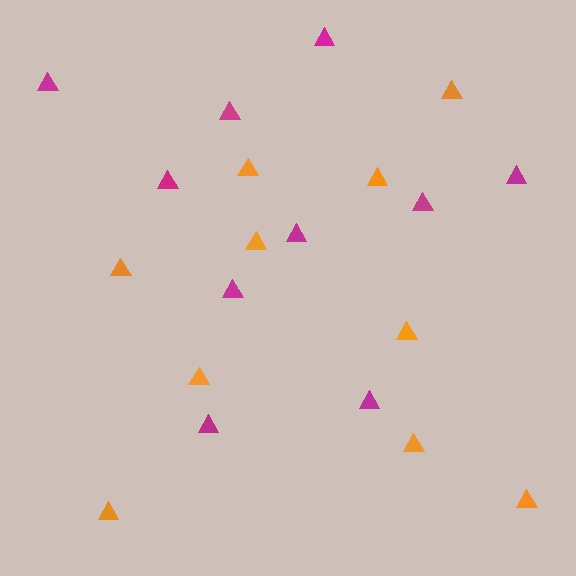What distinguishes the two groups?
There are 2 groups: one group of magenta triangles (10) and one group of orange triangles (10).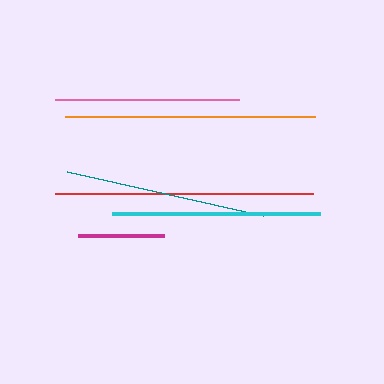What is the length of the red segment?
The red segment is approximately 257 pixels long.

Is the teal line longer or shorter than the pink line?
The teal line is longer than the pink line.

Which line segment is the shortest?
The magenta line is the shortest at approximately 86 pixels.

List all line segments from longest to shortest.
From longest to shortest: red, orange, cyan, teal, pink, magenta.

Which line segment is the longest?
The red line is the longest at approximately 257 pixels.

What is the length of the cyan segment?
The cyan segment is approximately 208 pixels long.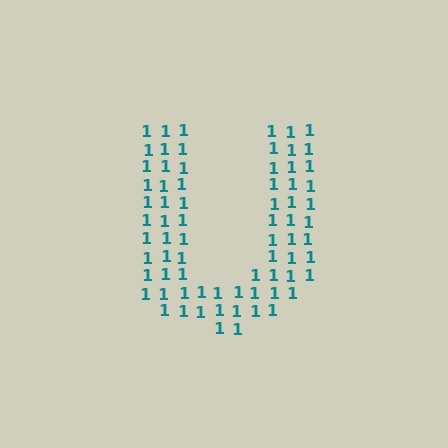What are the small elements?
The small elements are digit 1's.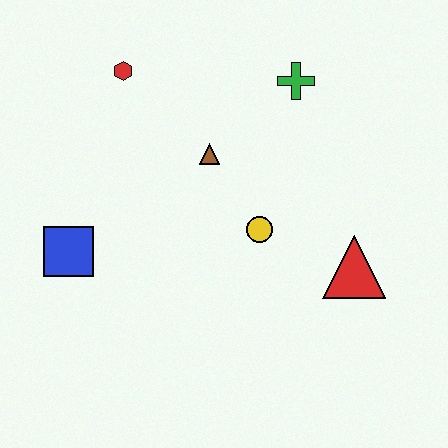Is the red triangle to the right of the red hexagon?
Yes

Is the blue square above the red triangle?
Yes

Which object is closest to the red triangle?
The yellow circle is closest to the red triangle.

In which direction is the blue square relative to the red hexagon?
The blue square is below the red hexagon.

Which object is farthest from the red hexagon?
The red triangle is farthest from the red hexagon.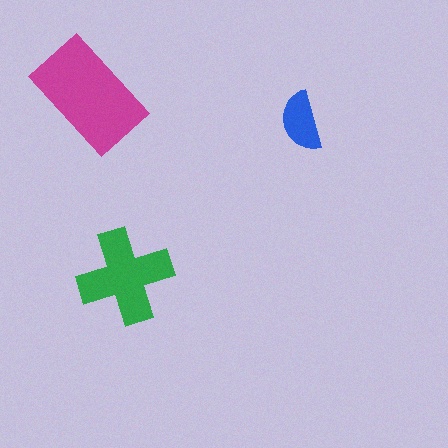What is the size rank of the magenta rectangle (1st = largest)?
1st.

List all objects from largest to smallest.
The magenta rectangle, the green cross, the blue semicircle.